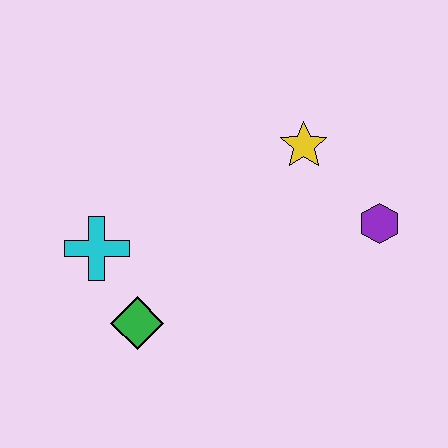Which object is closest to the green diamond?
The cyan cross is closest to the green diamond.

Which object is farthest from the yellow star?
The green diamond is farthest from the yellow star.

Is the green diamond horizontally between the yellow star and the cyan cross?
Yes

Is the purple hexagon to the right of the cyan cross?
Yes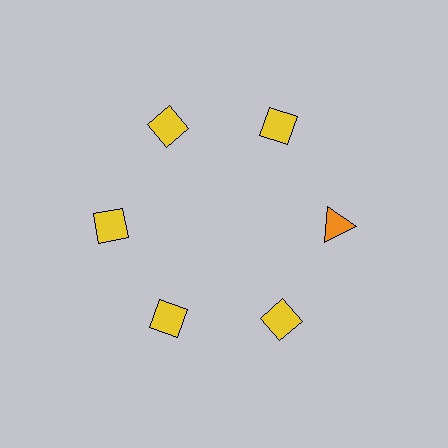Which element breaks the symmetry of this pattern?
The orange triangle at roughly the 3 o'clock position breaks the symmetry. All other shapes are yellow diamonds.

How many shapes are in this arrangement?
There are 6 shapes arranged in a ring pattern.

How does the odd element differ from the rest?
It differs in both color (orange instead of yellow) and shape (triangle instead of diamond).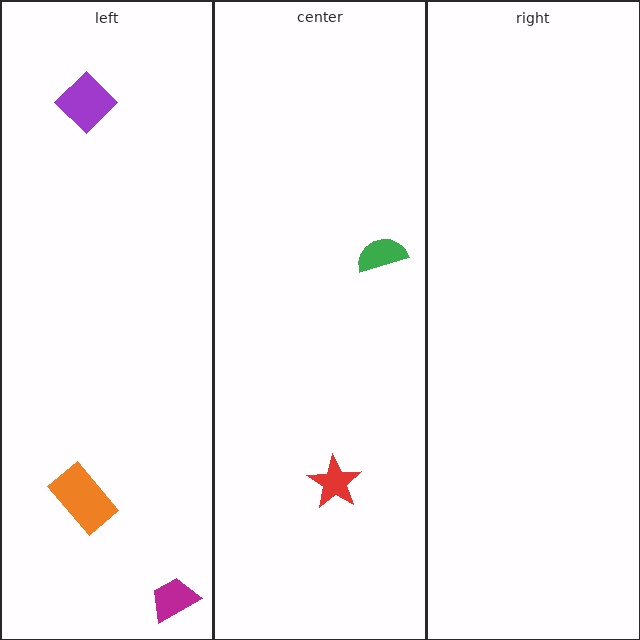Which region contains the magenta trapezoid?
The left region.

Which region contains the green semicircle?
The center region.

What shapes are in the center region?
The green semicircle, the red star.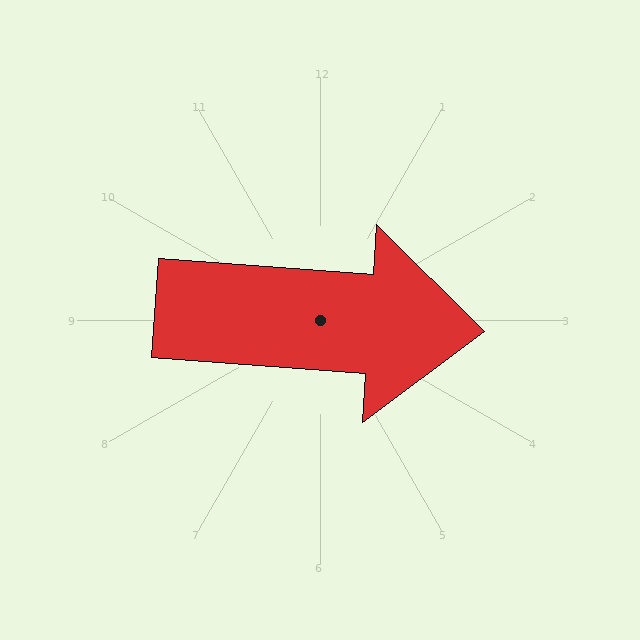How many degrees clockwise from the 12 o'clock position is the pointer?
Approximately 94 degrees.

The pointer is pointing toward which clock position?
Roughly 3 o'clock.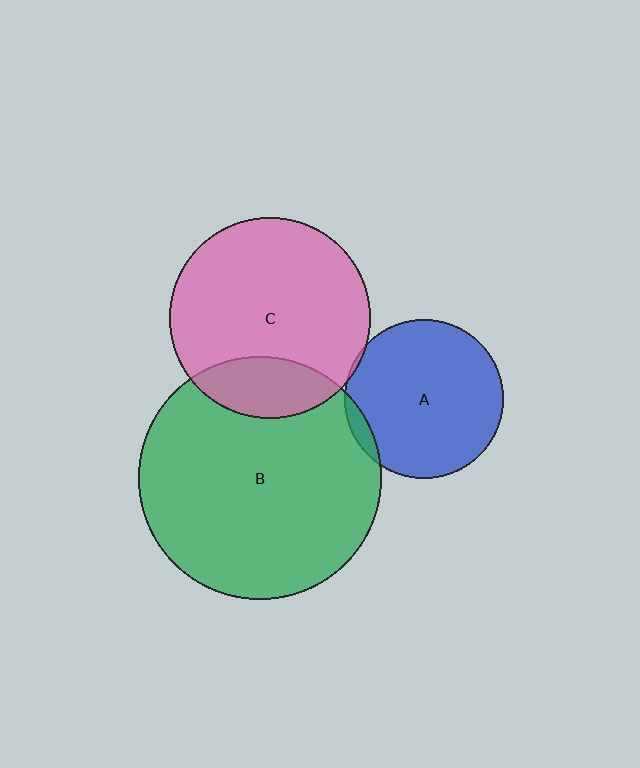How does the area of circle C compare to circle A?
Approximately 1.6 times.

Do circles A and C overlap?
Yes.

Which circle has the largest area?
Circle B (green).